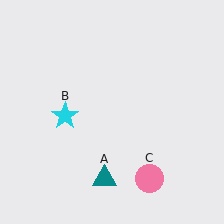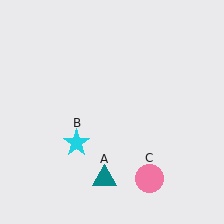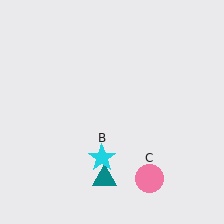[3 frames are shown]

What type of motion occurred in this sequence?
The cyan star (object B) rotated counterclockwise around the center of the scene.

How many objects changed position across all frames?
1 object changed position: cyan star (object B).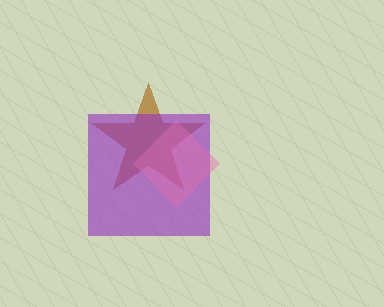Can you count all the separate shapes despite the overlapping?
Yes, there are 3 separate shapes.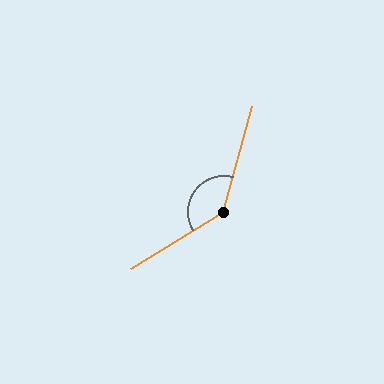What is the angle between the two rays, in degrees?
Approximately 137 degrees.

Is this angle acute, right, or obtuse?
It is obtuse.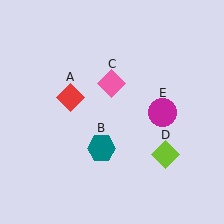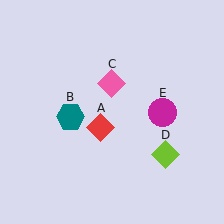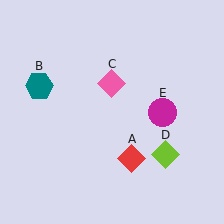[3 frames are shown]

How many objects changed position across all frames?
2 objects changed position: red diamond (object A), teal hexagon (object B).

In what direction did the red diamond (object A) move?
The red diamond (object A) moved down and to the right.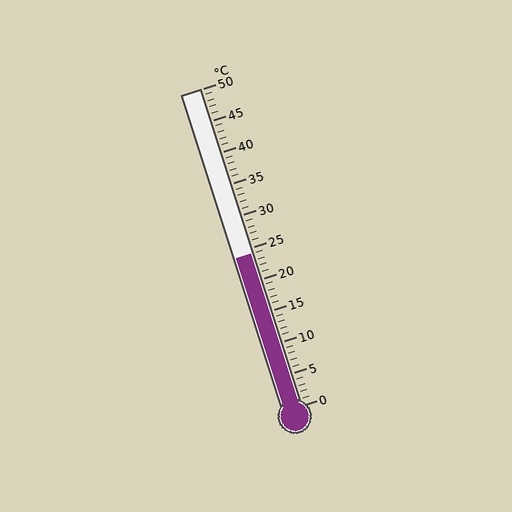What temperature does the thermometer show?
The thermometer shows approximately 24°C.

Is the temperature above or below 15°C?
The temperature is above 15°C.